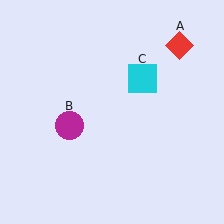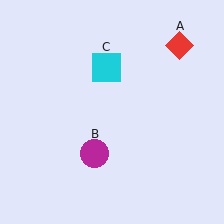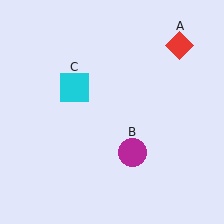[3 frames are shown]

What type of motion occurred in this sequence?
The magenta circle (object B), cyan square (object C) rotated counterclockwise around the center of the scene.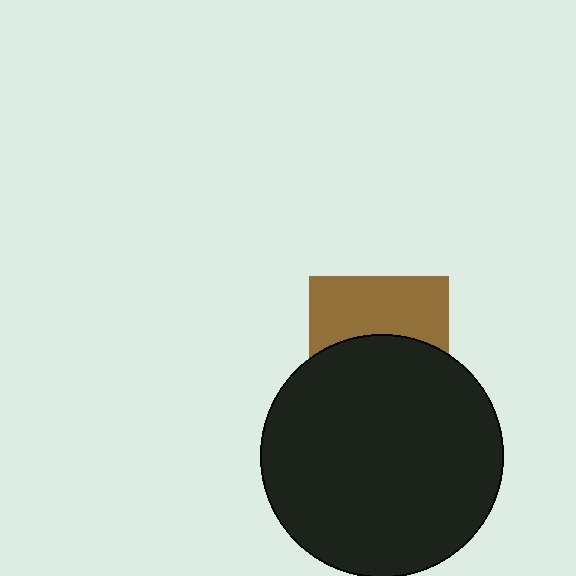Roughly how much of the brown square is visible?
About half of it is visible (roughly 47%).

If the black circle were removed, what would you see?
You would see the complete brown square.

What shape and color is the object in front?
The object in front is a black circle.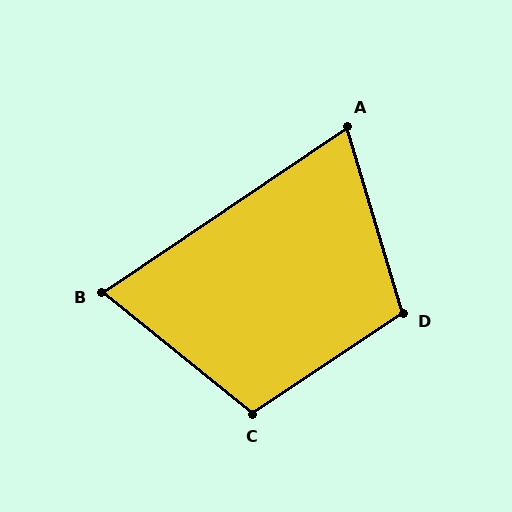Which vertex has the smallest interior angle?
A, at approximately 73 degrees.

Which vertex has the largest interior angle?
C, at approximately 107 degrees.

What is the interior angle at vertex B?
Approximately 73 degrees (acute).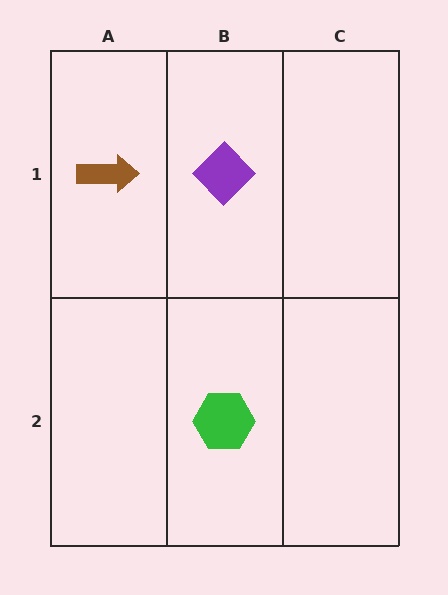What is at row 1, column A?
A brown arrow.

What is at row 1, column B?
A purple diamond.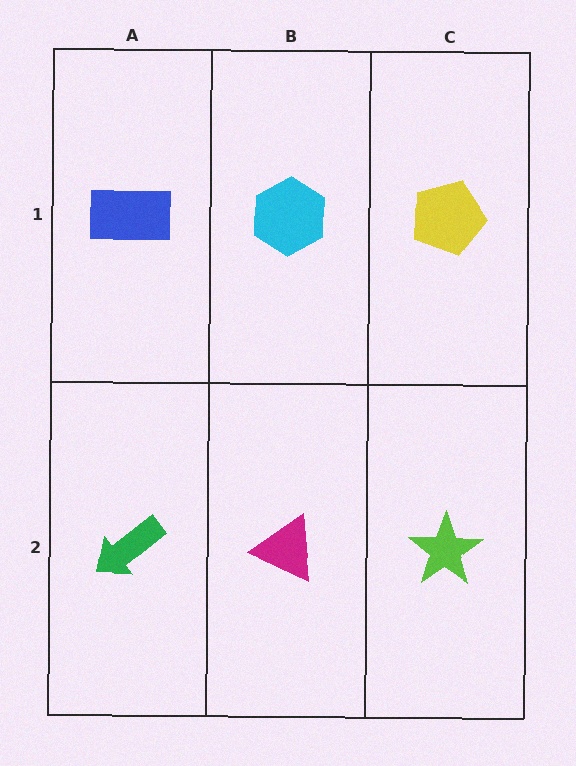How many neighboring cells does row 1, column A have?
2.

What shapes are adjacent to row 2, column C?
A yellow pentagon (row 1, column C), a magenta triangle (row 2, column B).